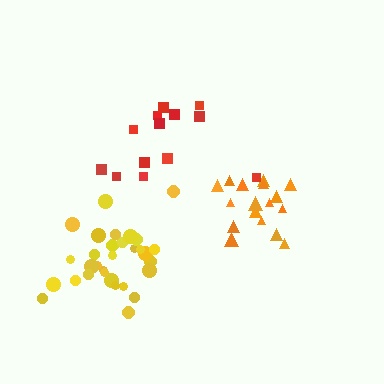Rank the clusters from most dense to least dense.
yellow, orange, red.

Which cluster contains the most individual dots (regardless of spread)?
Yellow (31).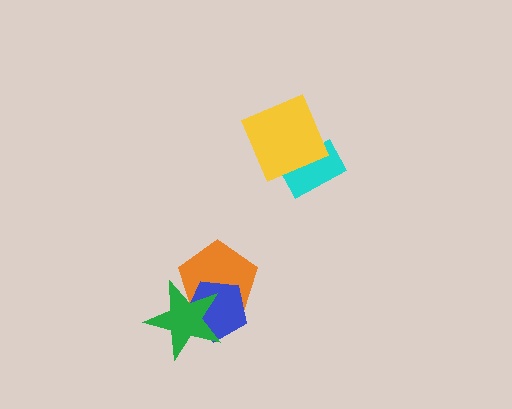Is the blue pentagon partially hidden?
Yes, it is partially covered by another shape.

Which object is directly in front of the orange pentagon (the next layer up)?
The blue pentagon is directly in front of the orange pentagon.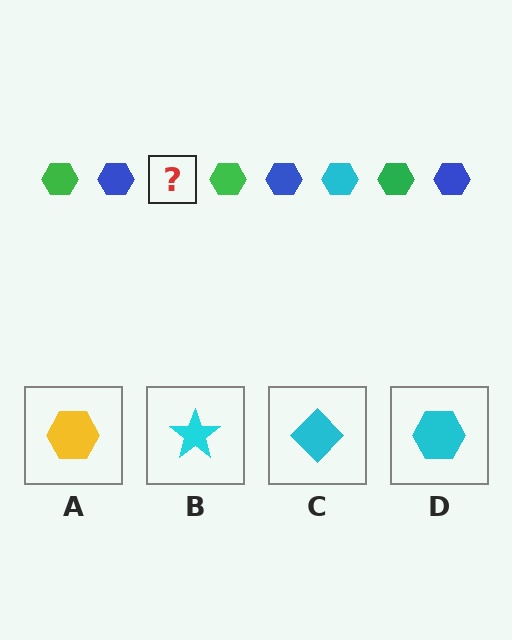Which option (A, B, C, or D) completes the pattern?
D.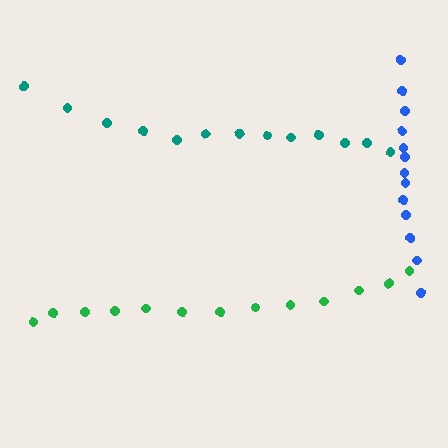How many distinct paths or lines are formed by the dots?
There are 3 distinct paths.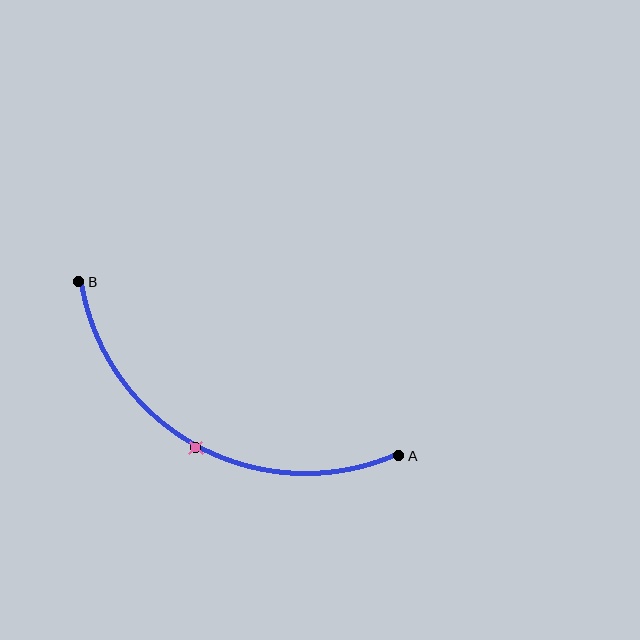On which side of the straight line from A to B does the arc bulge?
The arc bulges below the straight line connecting A and B.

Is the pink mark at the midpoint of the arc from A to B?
Yes. The pink mark lies on the arc at equal arc-length from both A and B — it is the arc midpoint.